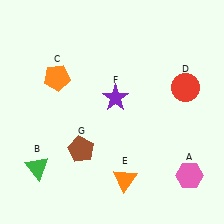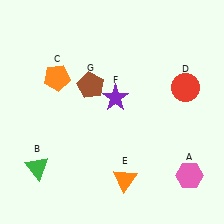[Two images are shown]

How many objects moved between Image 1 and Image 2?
1 object moved between the two images.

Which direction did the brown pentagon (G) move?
The brown pentagon (G) moved up.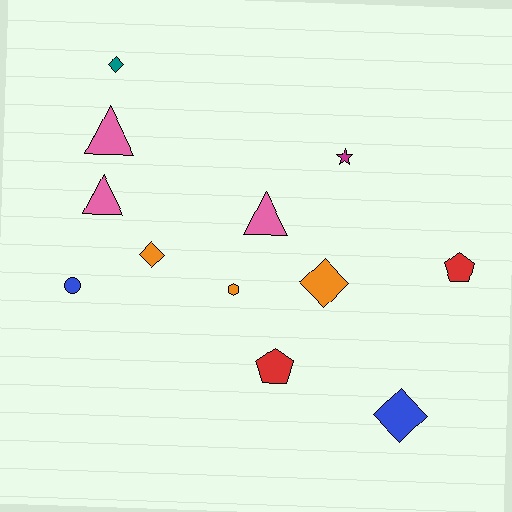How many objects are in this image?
There are 12 objects.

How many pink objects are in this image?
There are 3 pink objects.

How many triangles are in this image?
There are 3 triangles.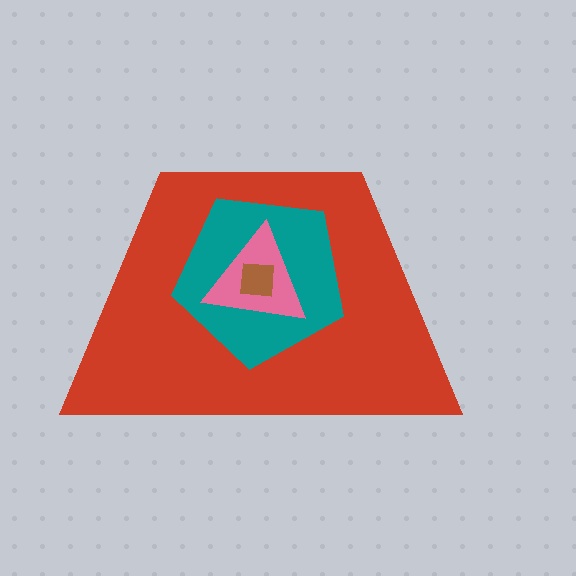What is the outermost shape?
The red trapezoid.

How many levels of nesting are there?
4.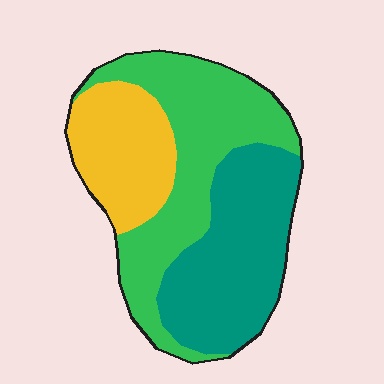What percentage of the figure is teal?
Teal takes up about three eighths (3/8) of the figure.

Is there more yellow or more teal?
Teal.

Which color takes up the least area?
Yellow, at roughly 25%.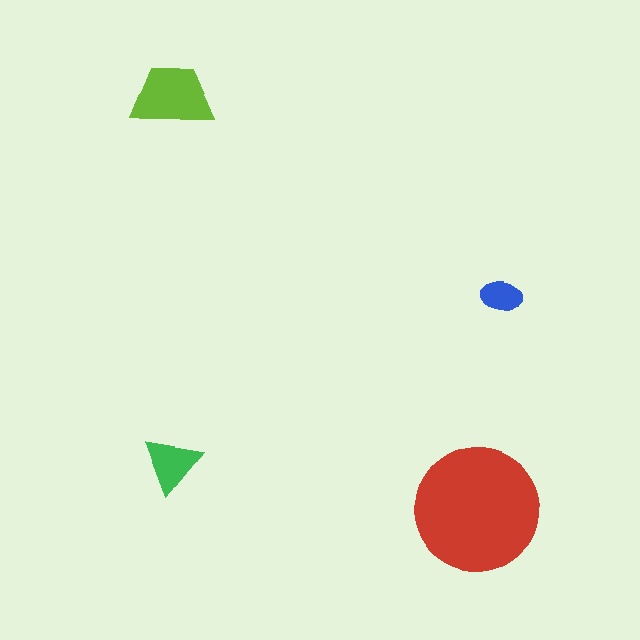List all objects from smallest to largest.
The blue ellipse, the green triangle, the lime trapezoid, the red circle.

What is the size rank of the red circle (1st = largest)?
1st.